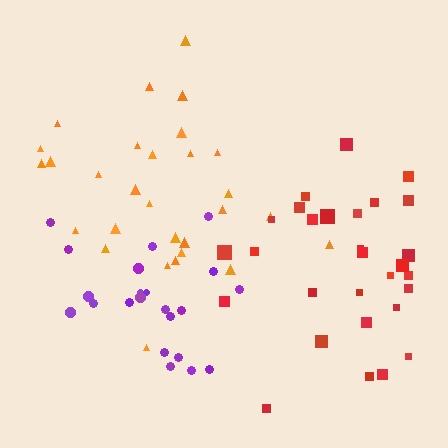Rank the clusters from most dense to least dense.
purple, orange, red.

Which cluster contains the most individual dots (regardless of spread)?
Orange (29).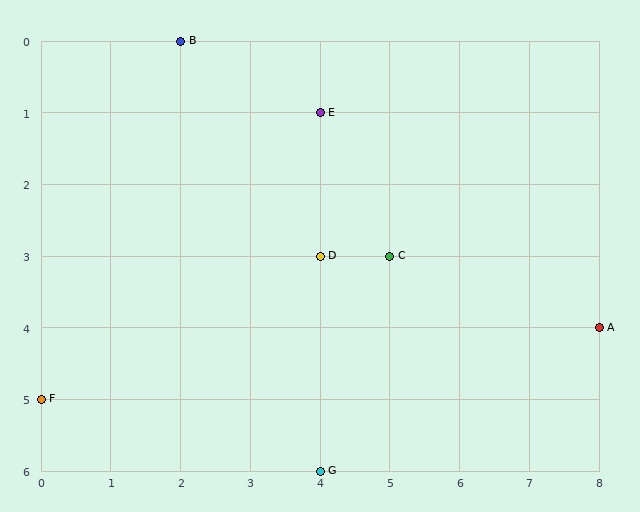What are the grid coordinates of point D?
Point D is at grid coordinates (4, 3).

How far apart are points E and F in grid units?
Points E and F are 4 columns and 4 rows apart (about 5.7 grid units diagonally).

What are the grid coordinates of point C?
Point C is at grid coordinates (5, 3).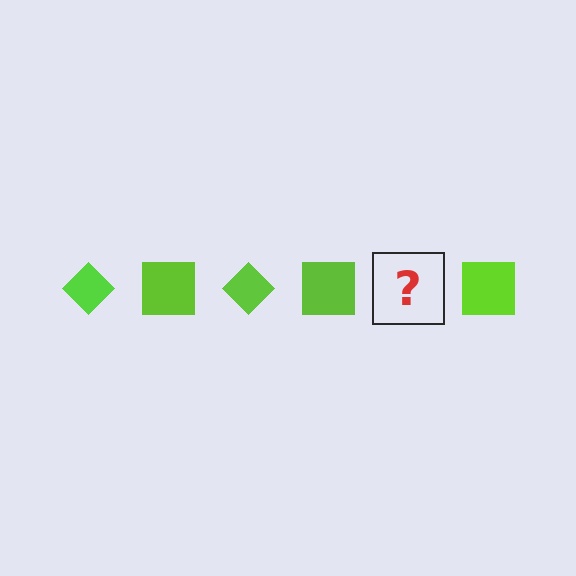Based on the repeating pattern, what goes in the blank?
The blank should be a lime diamond.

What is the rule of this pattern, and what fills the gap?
The rule is that the pattern cycles through diamond, square shapes in lime. The gap should be filled with a lime diamond.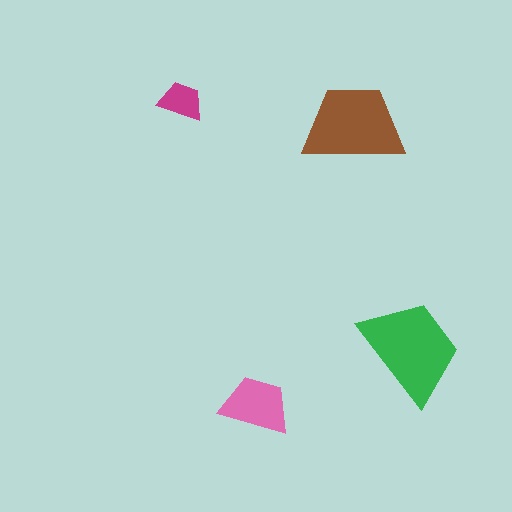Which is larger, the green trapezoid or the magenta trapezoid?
The green one.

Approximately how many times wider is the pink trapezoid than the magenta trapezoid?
About 1.5 times wider.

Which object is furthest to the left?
The magenta trapezoid is leftmost.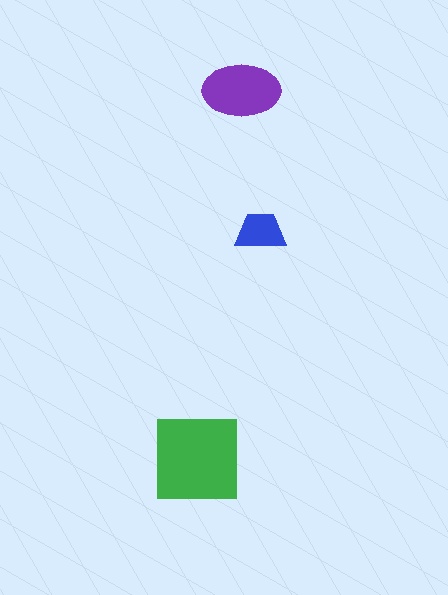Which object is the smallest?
The blue trapezoid.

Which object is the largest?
The green square.